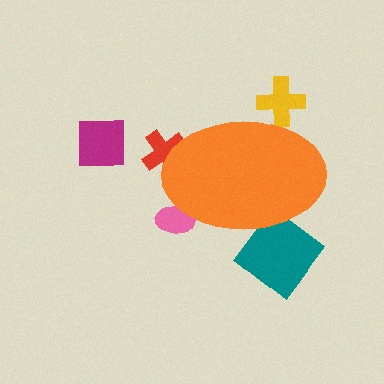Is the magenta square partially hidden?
No, the magenta square is fully visible.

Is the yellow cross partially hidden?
Yes, the yellow cross is partially hidden behind the orange ellipse.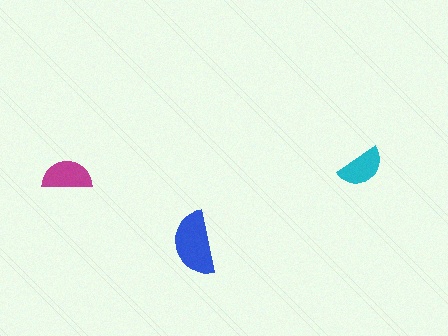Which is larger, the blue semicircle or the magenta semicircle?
The blue one.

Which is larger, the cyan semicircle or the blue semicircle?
The blue one.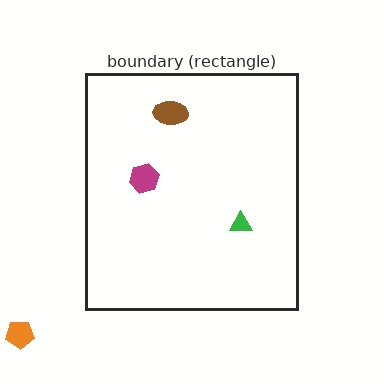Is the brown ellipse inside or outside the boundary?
Inside.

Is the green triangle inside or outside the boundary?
Inside.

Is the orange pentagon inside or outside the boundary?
Outside.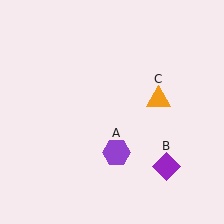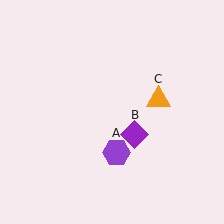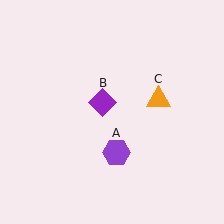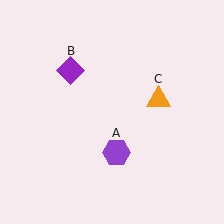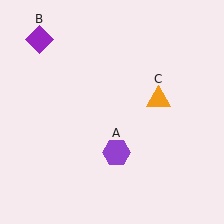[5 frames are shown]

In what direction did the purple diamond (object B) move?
The purple diamond (object B) moved up and to the left.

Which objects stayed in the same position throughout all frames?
Purple hexagon (object A) and orange triangle (object C) remained stationary.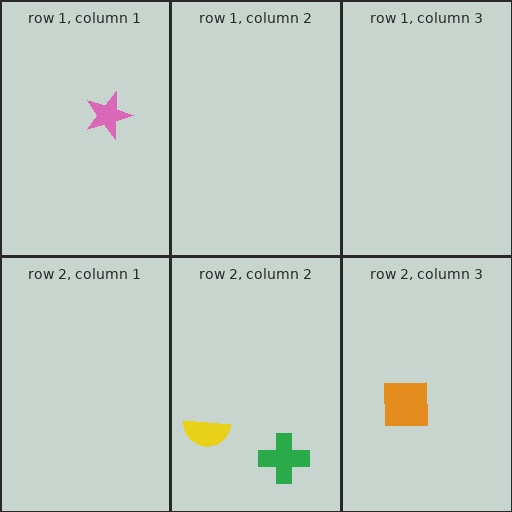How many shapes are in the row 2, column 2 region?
2.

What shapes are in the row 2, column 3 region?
The orange square.